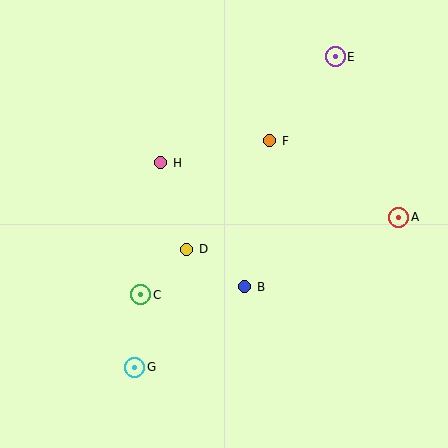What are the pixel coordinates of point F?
Point F is at (270, 141).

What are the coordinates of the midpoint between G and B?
The midpoint between G and B is at (190, 327).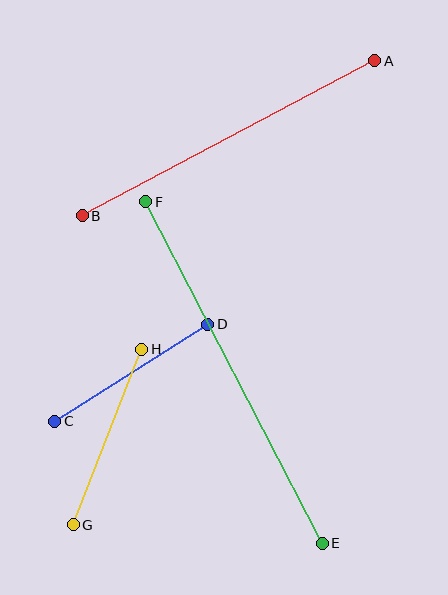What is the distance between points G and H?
The distance is approximately 188 pixels.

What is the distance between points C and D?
The distance is approximately 181 pixels.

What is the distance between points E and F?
The distance is approximately 384 pixels.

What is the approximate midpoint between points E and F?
The midpoint is at approximately (234, 372) pixels.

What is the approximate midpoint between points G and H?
The midpoint is at approximately (108, 437) pixels.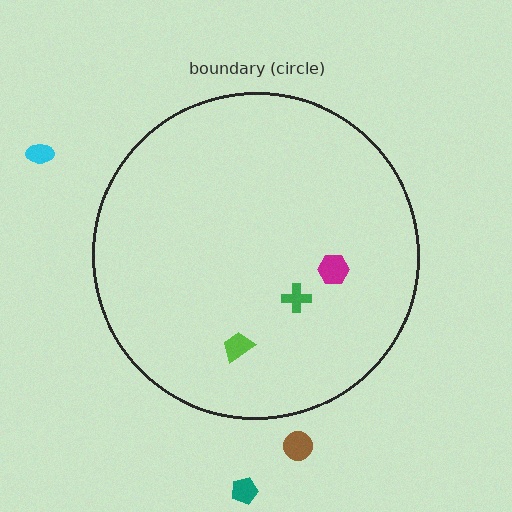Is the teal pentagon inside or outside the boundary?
Outside.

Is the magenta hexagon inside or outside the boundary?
Inside.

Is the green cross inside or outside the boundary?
Inside.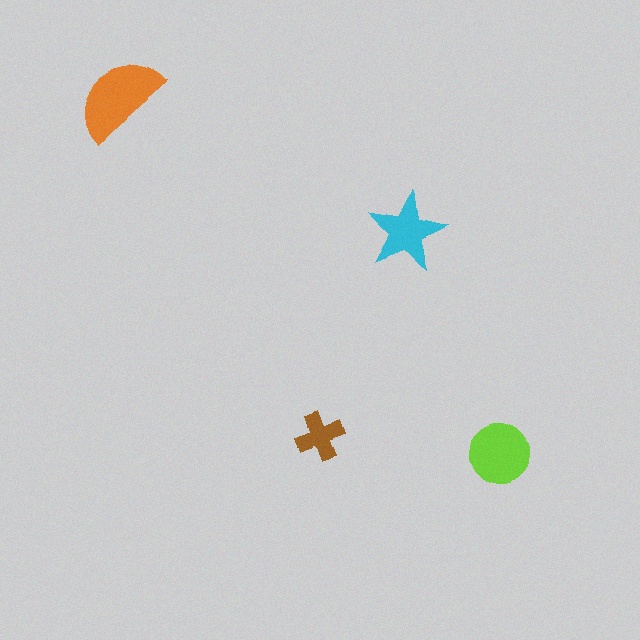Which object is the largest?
The orange semicircle.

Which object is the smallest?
The brown cross.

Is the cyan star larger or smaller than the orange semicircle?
Smaller.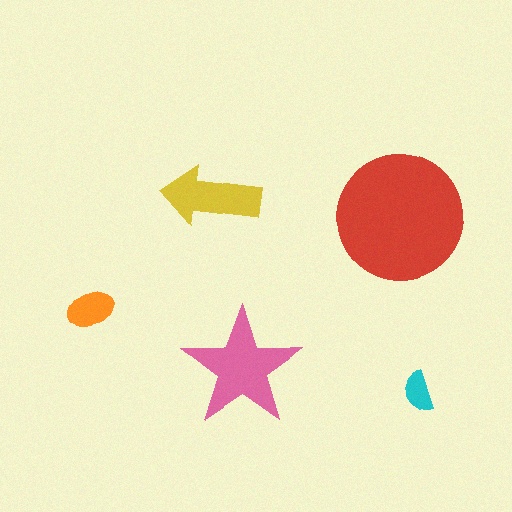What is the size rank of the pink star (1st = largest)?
2nd.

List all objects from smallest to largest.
The cyan semicircle, the orange ellipse, the yellow arrow, the pink star, the red circle.